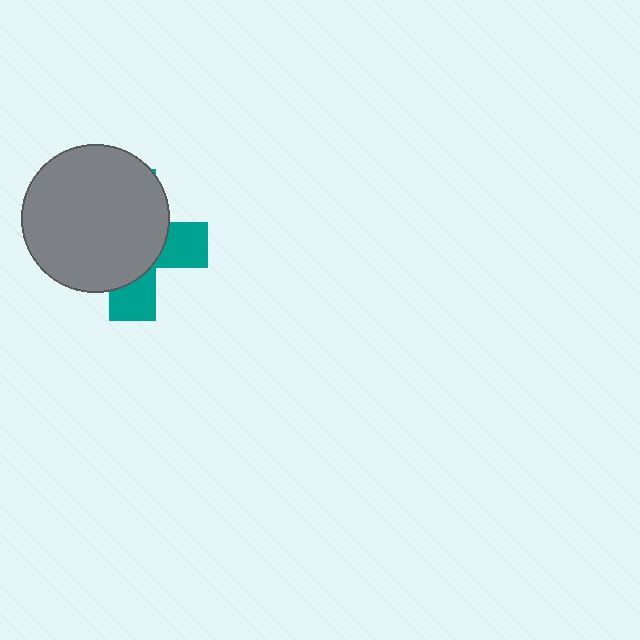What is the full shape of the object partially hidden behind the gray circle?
The partially hidden object is a teal cross.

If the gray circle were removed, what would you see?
You would see the complete teal cross.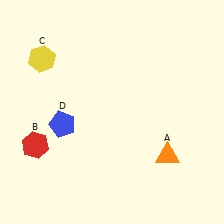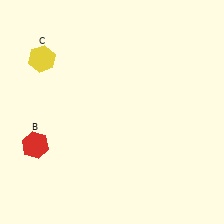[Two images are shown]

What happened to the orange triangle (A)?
The orange triangle (A) was removed in Image 2. It was in the bottom-right area of Image 1.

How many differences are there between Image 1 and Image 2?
There are 2 differences between the two images.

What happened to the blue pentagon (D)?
The blue pentagon (D) was removed in Image 2. It was in the bottom-left area of Image 1.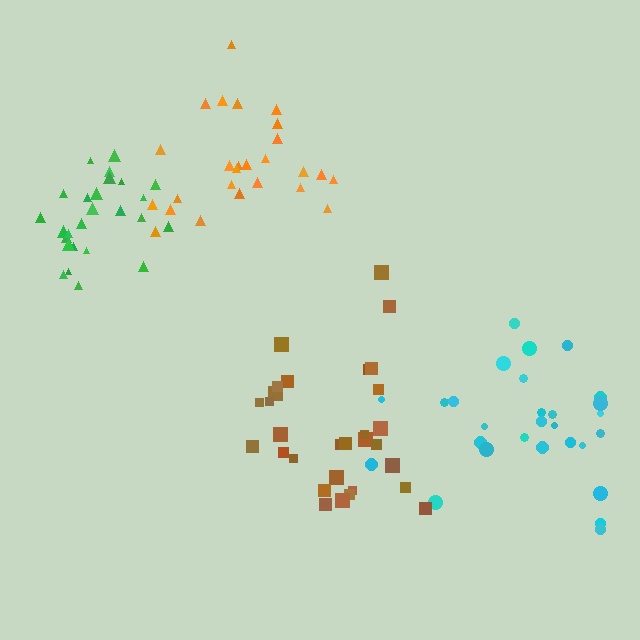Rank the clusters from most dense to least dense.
green, orange, brown, cyan.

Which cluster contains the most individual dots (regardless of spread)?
Brown (30).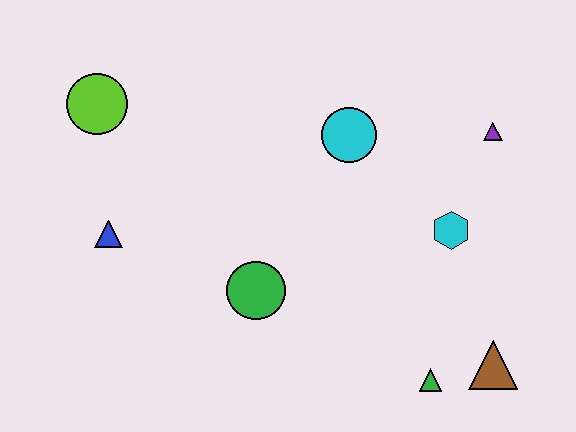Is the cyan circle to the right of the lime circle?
Yes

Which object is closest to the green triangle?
The brown triangle is closest to the green triangle.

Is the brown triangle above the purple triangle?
No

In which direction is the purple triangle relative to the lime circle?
The purple triangle is to the right of the lime circle.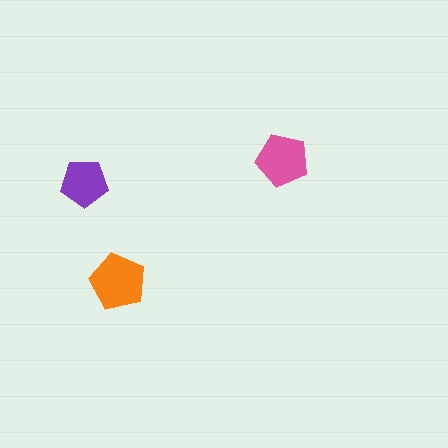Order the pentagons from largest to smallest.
the orange one, the pink one, the purple one.